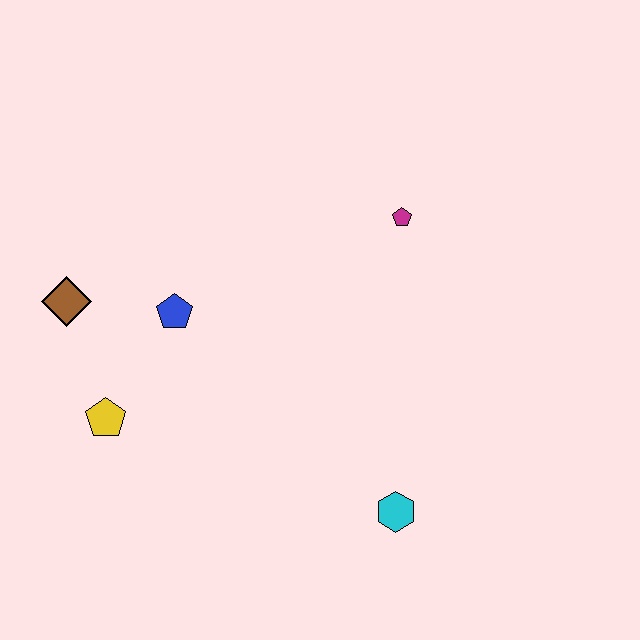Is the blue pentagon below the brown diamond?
Yes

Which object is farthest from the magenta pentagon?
The yellow pentagon is farthest from the magenta pentagon.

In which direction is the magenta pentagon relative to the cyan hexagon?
The magenta pentagon is above the cyan hexagon.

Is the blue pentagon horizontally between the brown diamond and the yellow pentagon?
No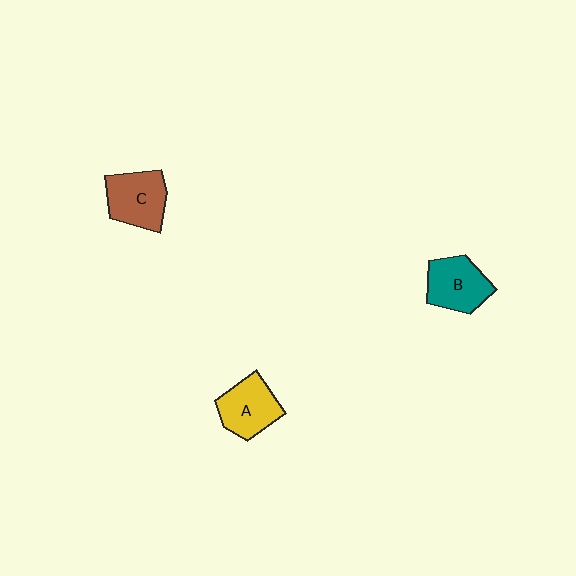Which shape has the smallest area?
Shape A (yellow).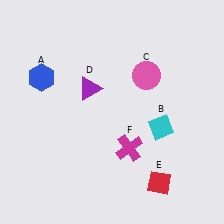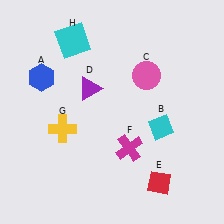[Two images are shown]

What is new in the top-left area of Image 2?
A cyan square (H) was added in the top-left area of Image 2.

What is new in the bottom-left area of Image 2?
A yellow cross (G) was added in the bottom-left area of Image 2.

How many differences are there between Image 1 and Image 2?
There are 2 differences between the two images.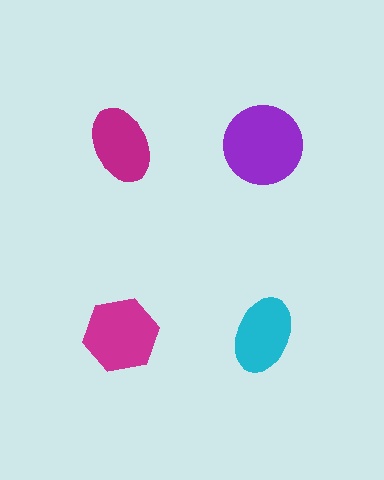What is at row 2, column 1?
A magenta hexagon.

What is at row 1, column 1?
A magenta ellipse.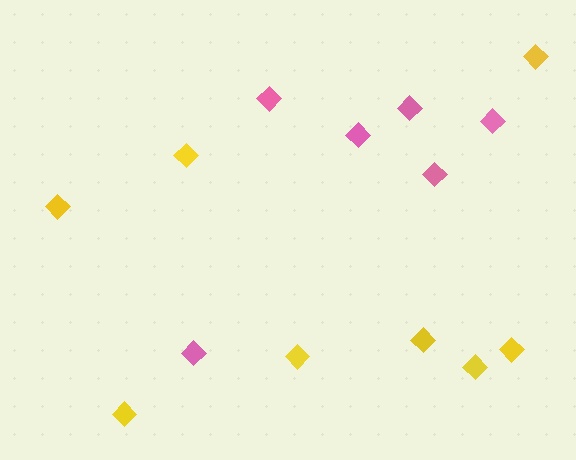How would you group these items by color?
There are 2 groups: one group of yellow diamonds (8) and one group of pink diamonds (6).